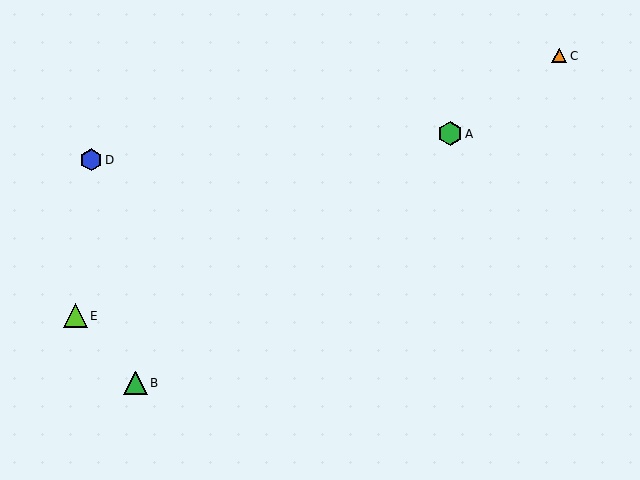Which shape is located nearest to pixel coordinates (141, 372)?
The green triangle (labeled B) at (135, 383) is nearest to that location.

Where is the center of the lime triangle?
The center of the lime triangle is at (75, 316).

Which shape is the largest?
The green hexagon (labeled A) is the largest.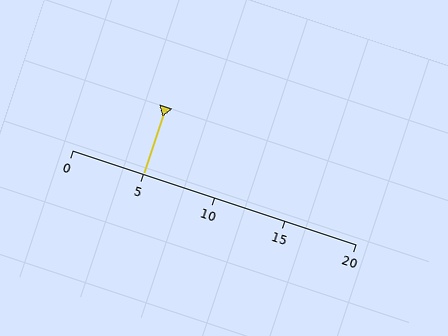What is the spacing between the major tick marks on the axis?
The major ticks are spaced 5 apart.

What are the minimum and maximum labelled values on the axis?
The axis runs from 0 to 20.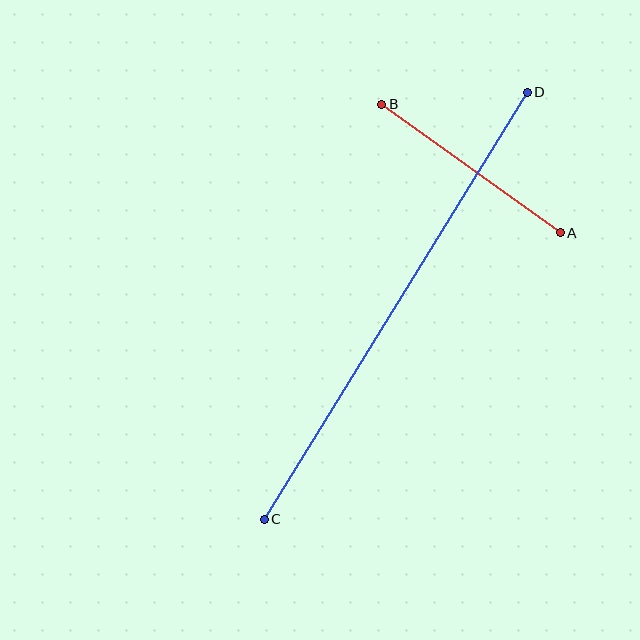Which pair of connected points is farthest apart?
Points C and D are farthest apart.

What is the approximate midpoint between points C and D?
The midpoint is at approximately (396, 306) pixels.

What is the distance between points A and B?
The distance is approximately 220 pixels.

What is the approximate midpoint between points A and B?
The midpoint is at approximately (471, 168) pixels.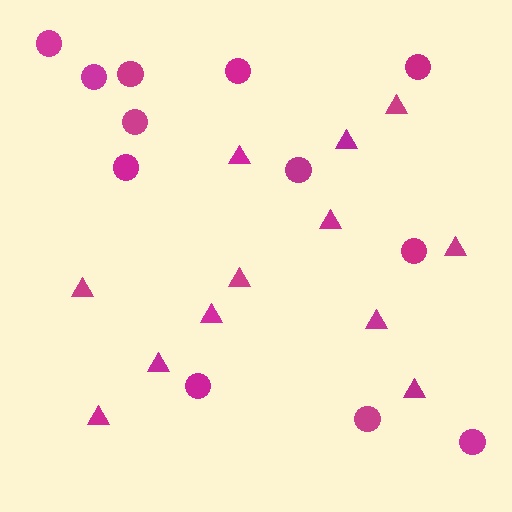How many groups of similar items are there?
There are 2 groups: one group of triangles (12) and one group of circles (12).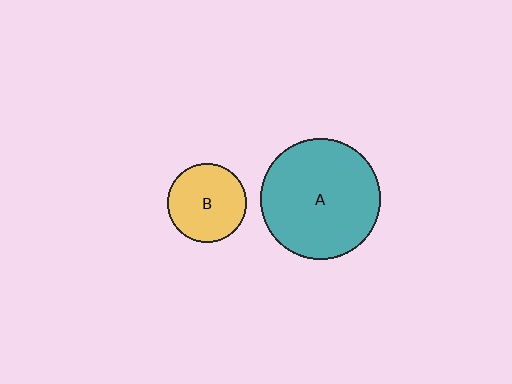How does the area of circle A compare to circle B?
Approximately 2.3 times.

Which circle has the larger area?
Circle A (teal).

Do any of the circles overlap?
No, none of the circles overlap.